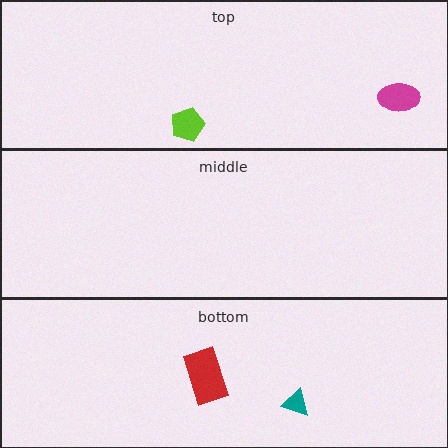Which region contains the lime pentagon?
The top region.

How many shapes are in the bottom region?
2.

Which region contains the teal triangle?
The bottom region.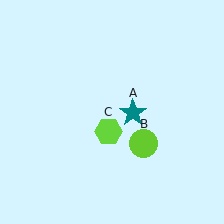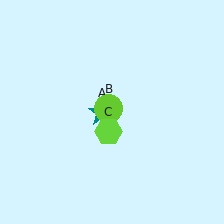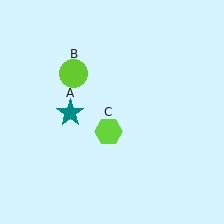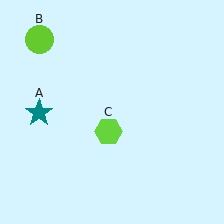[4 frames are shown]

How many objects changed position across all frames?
2 objects changed position: teal star (object A), lime circle (object B).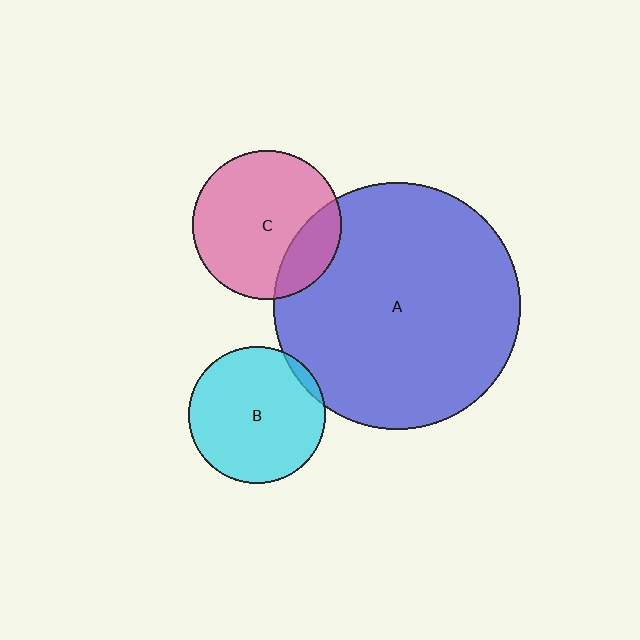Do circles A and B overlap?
Yes.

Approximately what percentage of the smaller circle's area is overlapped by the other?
Approximately 5%.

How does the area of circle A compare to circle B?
Approximately 3.3 times.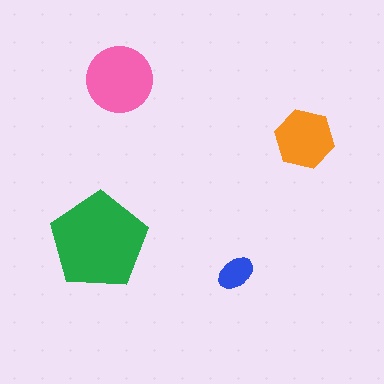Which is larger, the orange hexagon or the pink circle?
The pink circle.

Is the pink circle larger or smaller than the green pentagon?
Smaller.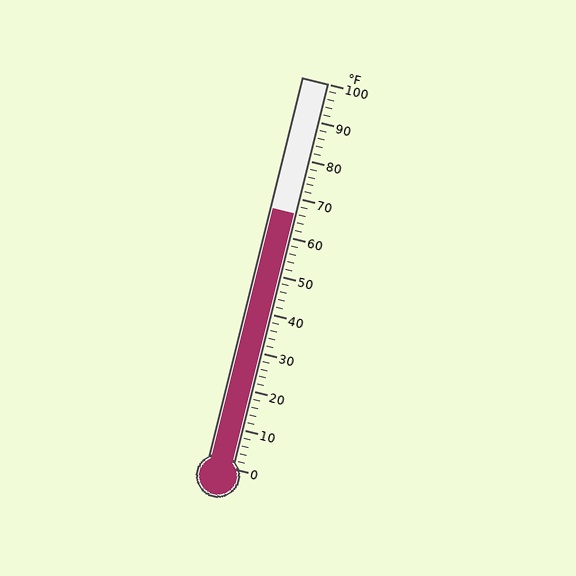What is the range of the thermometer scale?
The thermometer scale ranges from 0°F to 100°F.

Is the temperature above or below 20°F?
The temperature is above 20°F.